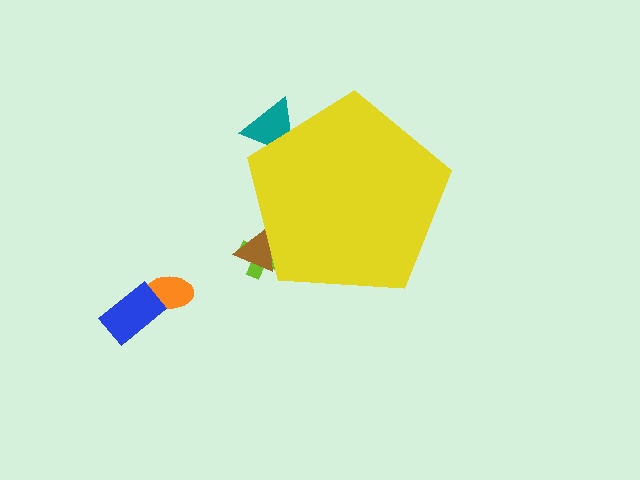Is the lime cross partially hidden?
Yes, the lime cross is partially hidden behind the yellow pentagon.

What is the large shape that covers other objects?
A yellow pentagon.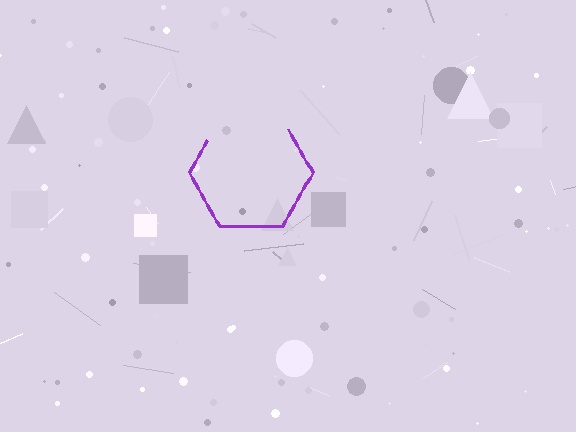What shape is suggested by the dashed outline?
The dashed outline suggests a hexagon.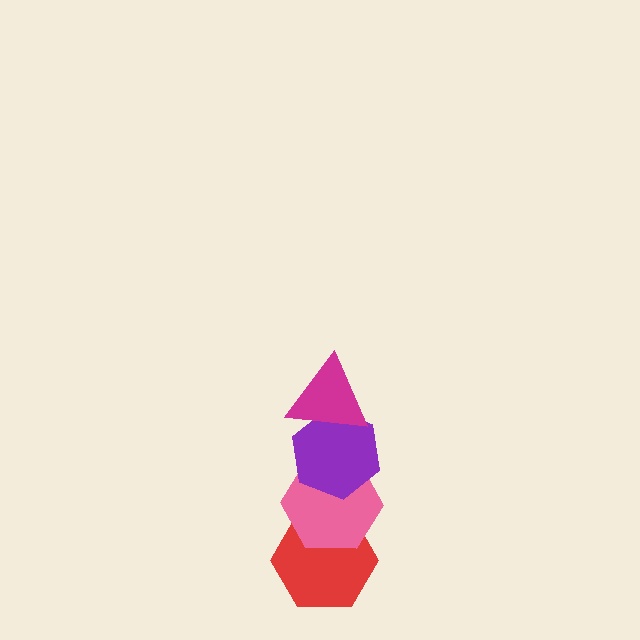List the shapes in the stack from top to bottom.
From top to bottom: the magenta triangle, the purple hexagon, the pink hexagon, the red hexagon.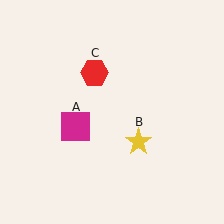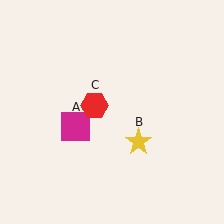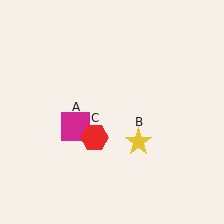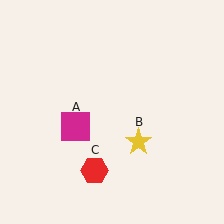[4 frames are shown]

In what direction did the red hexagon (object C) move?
The red hexagon (object C) moved down.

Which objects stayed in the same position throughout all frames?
Magenta square (object A) and yellow star (object B) remained stationary.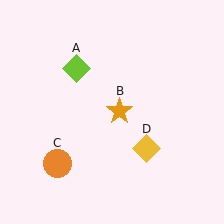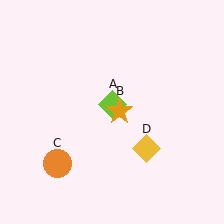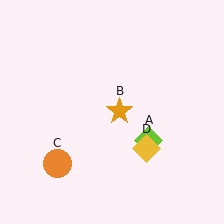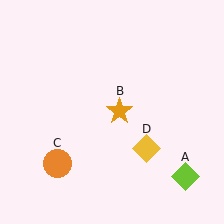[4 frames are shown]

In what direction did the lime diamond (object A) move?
The lime diamond (object A) moved down and to the right.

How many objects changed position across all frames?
1 object changed position: lime diamond (object A).